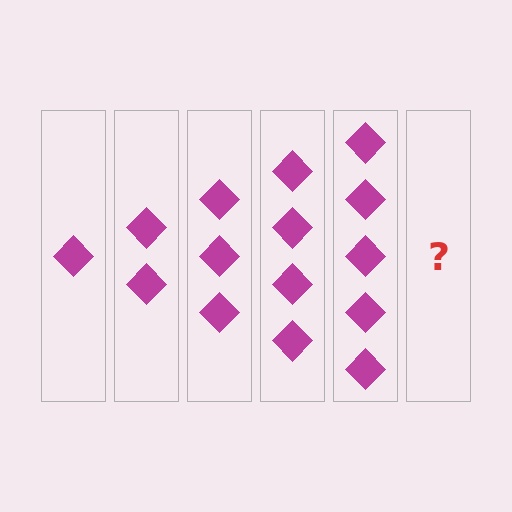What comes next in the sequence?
The next element should be 6 diamonds.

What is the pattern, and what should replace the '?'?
The pattern is that each step adds one more diamond. The '?' should be 6 diamonds.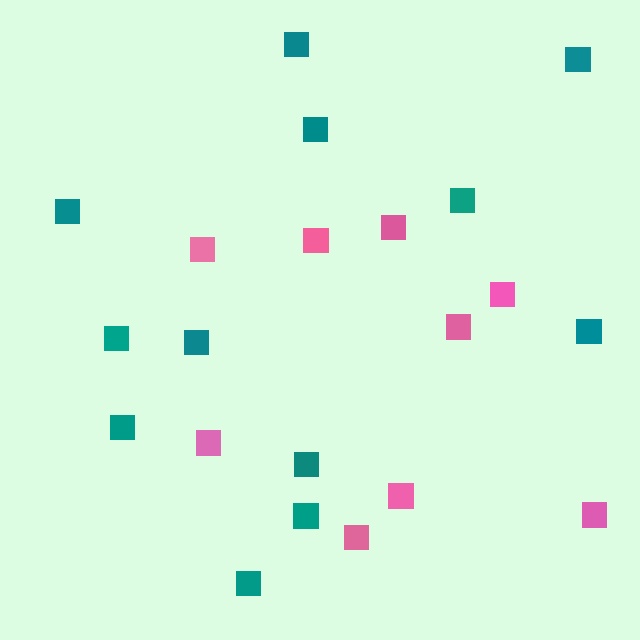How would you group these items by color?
There are 2 groups: one group of pink squares (9) and one group of teal squares (12).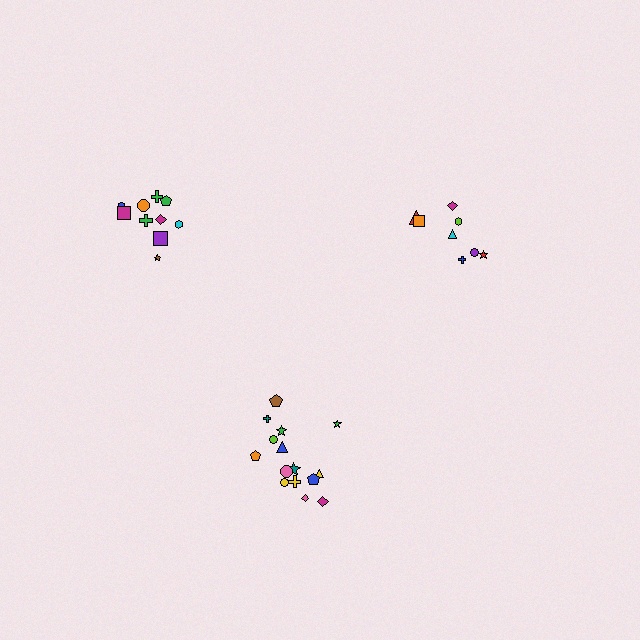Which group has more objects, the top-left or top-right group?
The top-left group.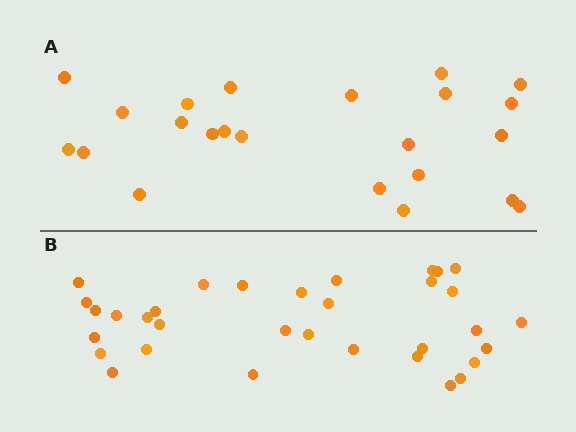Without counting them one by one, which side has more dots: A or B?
Region B (the bottom region) has more dots.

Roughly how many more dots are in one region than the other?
Region B has roughly 10 or so more dots than region A.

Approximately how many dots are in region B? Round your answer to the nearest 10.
About 30 dots. (The exact count is 33, which rounds to 30.)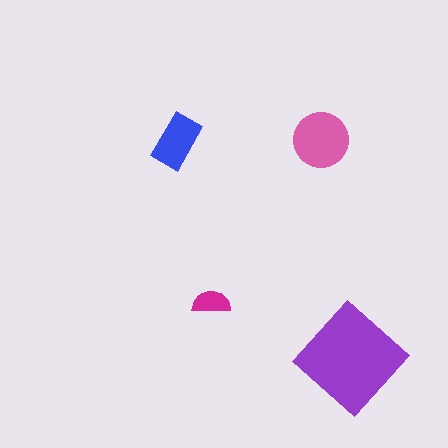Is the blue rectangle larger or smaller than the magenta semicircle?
Larger.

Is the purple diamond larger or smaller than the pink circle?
Larger.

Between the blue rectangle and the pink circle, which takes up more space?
The pink circle.